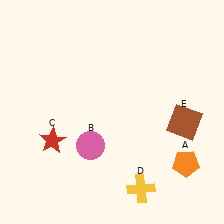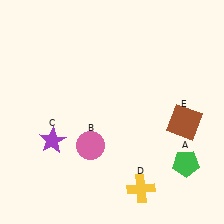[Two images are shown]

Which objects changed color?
A changed from orange to green. C changed from red to purple.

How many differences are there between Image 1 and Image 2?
There are 2 differences between the two images.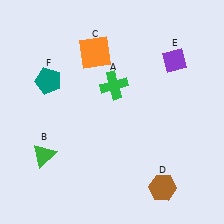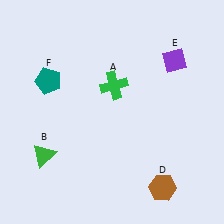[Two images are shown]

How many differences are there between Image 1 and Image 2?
There is 1 difference between the two images.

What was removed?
The orange square (C) was removed in Image 2.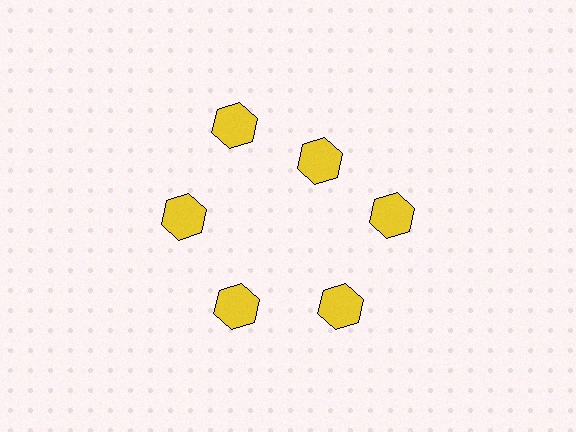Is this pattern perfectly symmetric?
No. The 6 yellow hexagons are arranged in a ring, but one element near the 1 o'clock position is pulled inward toward the center, breaking the 6-fold rotational symmetry.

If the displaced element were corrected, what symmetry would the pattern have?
It would have 6-fold rotational symmetry — the pattern would map onto itself every 60 degrees.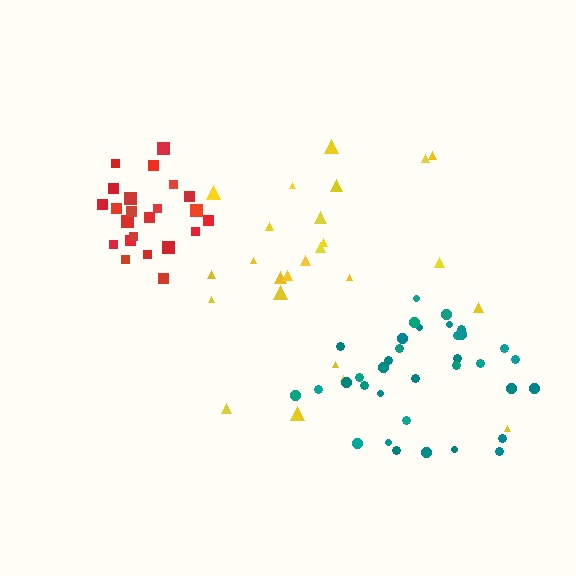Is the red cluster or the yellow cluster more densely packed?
Red.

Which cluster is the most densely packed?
Red.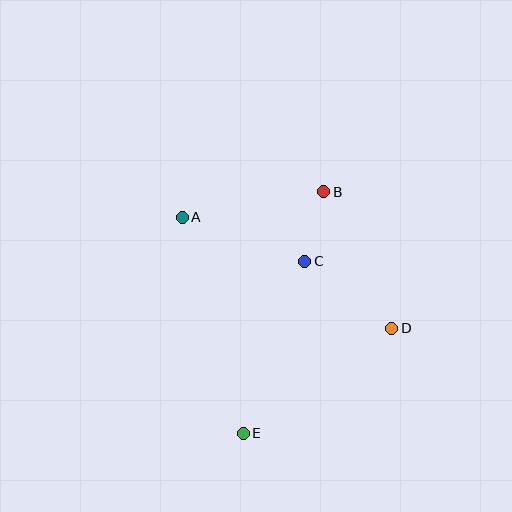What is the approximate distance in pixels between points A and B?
The distance between A and B is approximately 143 pixels.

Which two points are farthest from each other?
Points B and E are farthest from each other.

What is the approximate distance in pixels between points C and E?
The distance between C and E is approximately 182 pixels.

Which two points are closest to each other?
Points B and C are closest to each other.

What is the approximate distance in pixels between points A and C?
The distance between A and C is approximately 130 pixels.